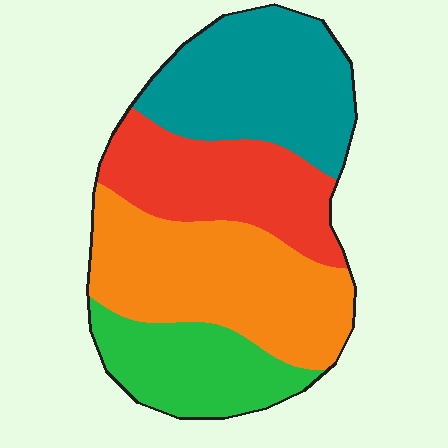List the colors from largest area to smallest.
From largest to smallest: orange, teal, red, green.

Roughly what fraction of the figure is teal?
Teal covers 27% of the figure.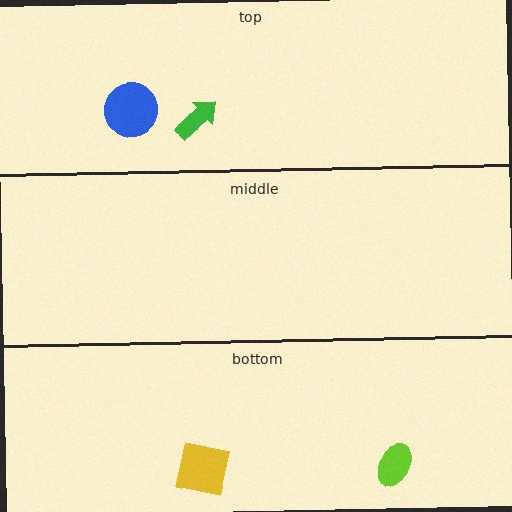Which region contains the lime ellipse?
The bottom region.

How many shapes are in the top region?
2.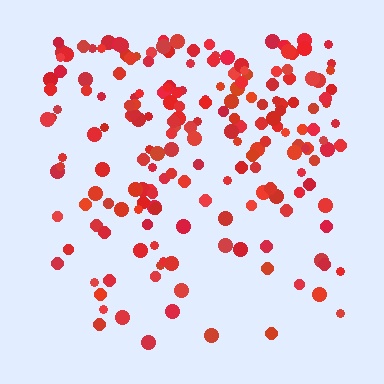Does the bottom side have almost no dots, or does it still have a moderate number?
Still a moderate number, just noticeably fewer than the top.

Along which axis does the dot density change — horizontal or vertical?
Vertical.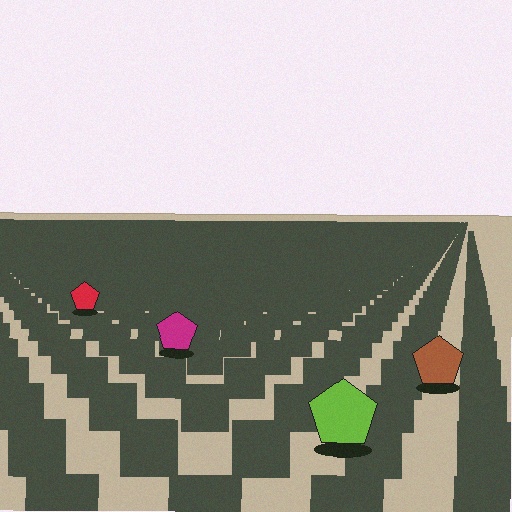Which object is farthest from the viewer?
The red pentagon is farthest from the viewer. It appears smaller and the ground texture around it is denser.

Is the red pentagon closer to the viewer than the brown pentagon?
No. The brown pentagon is closer — you can tell from the texture gradient: the ground texture is coarser near it.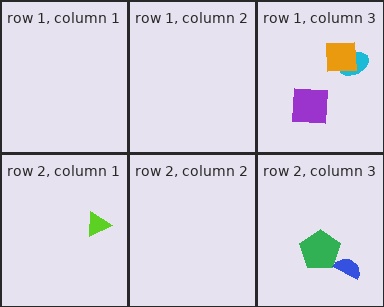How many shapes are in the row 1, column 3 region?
3.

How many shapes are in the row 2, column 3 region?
2.